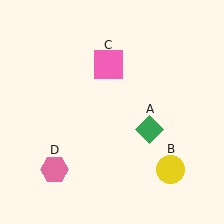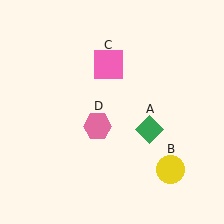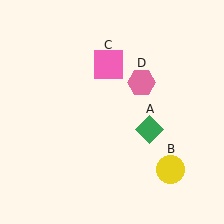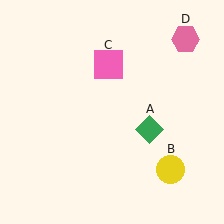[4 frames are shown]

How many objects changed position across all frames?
1 object changed position: pink hexagon (object D).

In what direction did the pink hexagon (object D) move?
The pink hexagon (object D) moved up and to the right.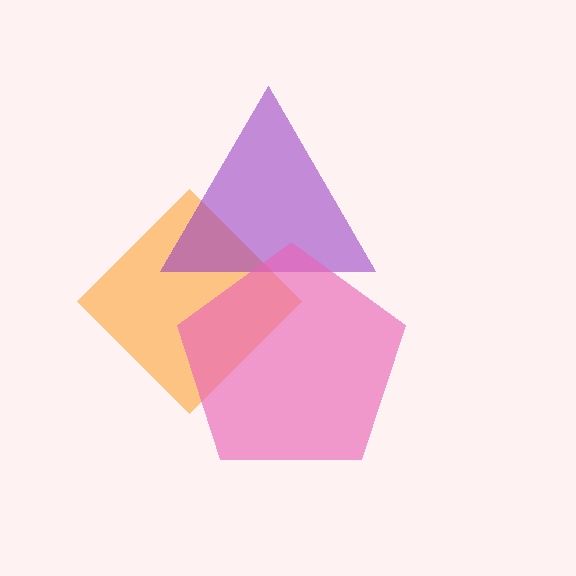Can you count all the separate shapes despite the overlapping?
Yes, there are 3 separate shapes.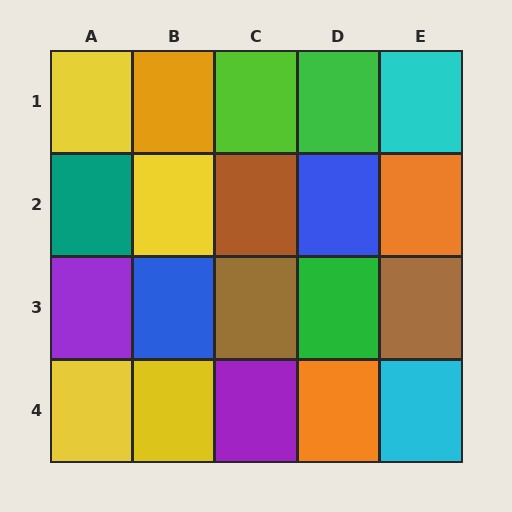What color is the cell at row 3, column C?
Brown.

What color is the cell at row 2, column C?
Brown.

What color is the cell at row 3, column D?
Green.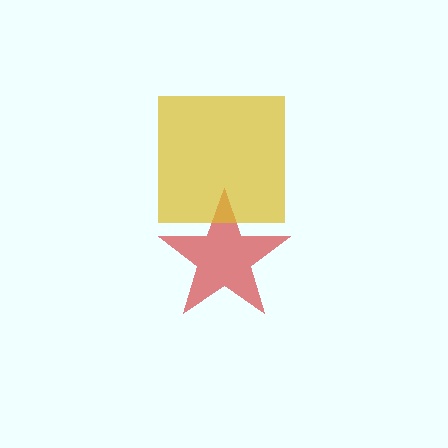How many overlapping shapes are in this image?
There are 2 overlapping shapes in the image.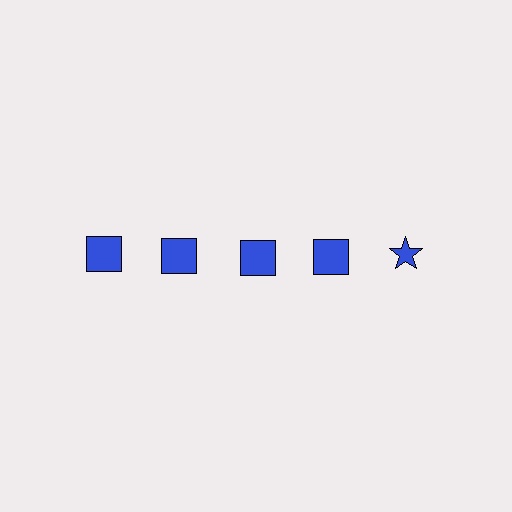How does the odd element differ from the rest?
It has a different shape: star instead of square.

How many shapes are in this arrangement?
There are 5 shapes arranged in a grid pattern.